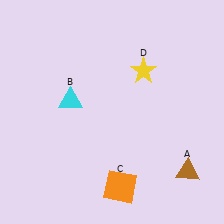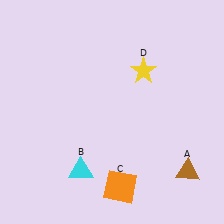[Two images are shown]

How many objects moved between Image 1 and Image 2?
1 object moved between the two images.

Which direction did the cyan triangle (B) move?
The cyan triangle (B) moved down.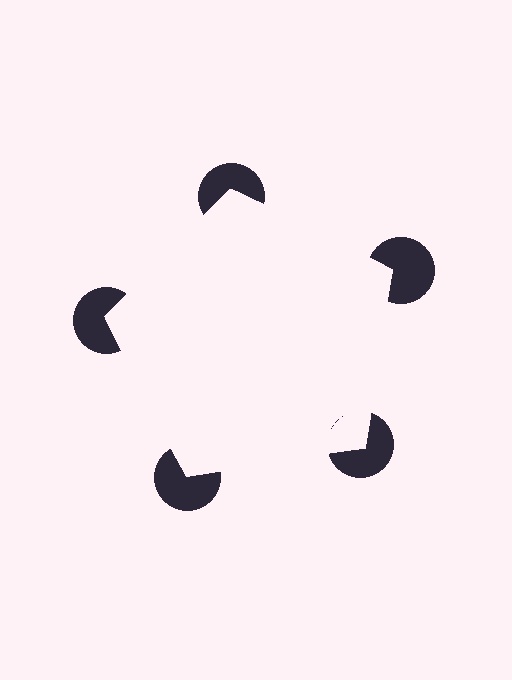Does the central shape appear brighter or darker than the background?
It typically appears slightly brighter than the background, even though no actual brightness change is drawn.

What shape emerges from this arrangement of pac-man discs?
An illusory pentagon — its edges are inferred from the aligned wedge cuts in the pac-man discs, not physically drawn.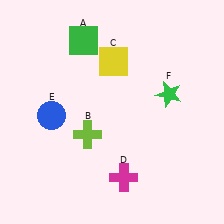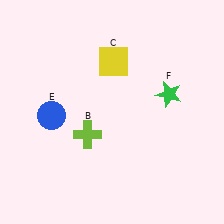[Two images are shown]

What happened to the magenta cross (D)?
The magenta cross (D) was removed in Image 2. It was in the bottom-right area of Image 1.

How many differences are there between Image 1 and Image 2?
There are 2 differences between the two images.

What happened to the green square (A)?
The green square (A) was removed in Image 2. It was in the top-left area of Image 1.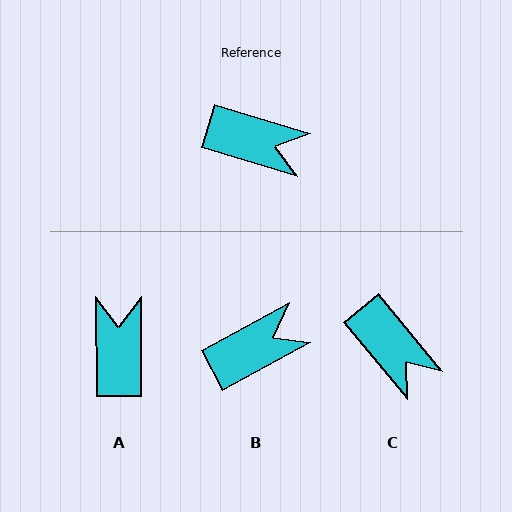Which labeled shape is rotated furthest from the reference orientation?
A, about 107 degrees away.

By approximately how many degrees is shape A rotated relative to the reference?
Approximately 107 degrees counter-clockwise.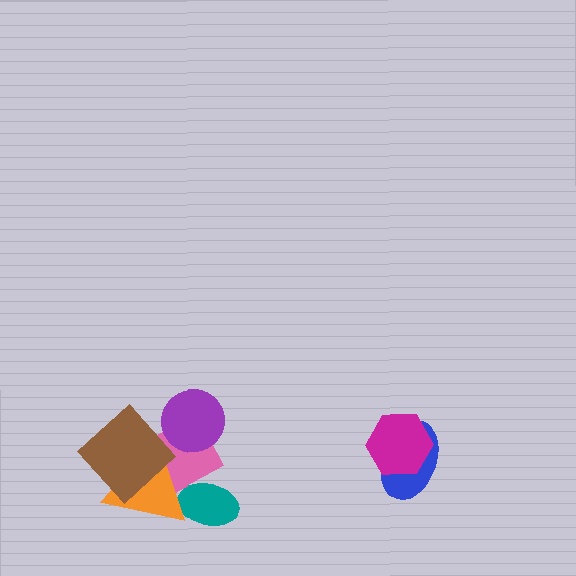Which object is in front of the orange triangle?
The brown diamond is in front of the orange triangle.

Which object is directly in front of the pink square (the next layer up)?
The orange triangle is directly in front of the pink square.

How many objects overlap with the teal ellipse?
1 object overlaps with the teal ellipse.